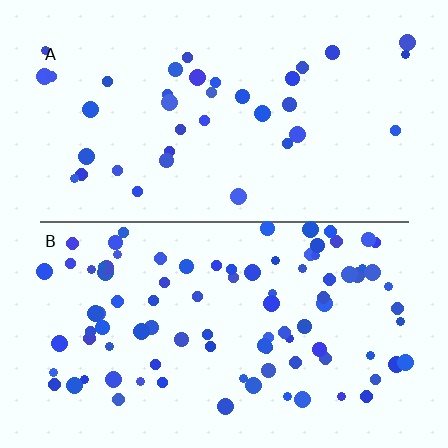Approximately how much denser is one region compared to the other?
Approximately 2.6× — region B over region A.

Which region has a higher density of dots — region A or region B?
B (the bottom).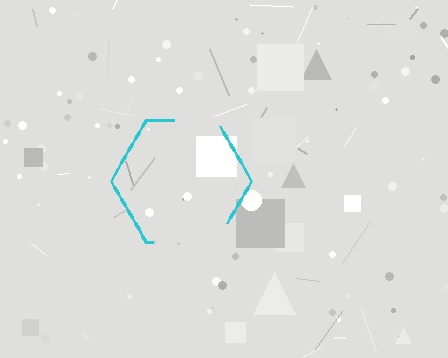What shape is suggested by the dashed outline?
The dashed outline suggests a hexagon.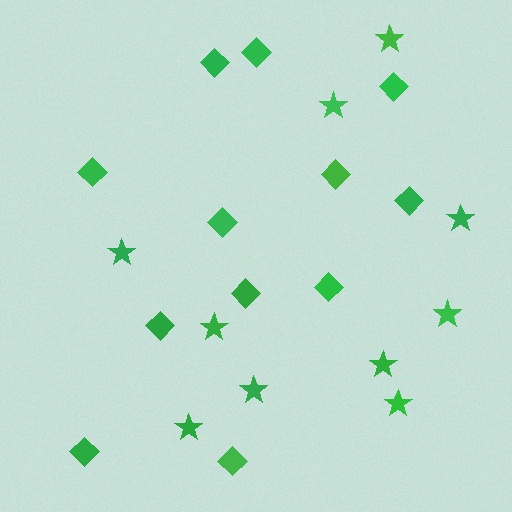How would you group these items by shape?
There are 2 groups: one group of stars (10) and one group of diamonds (12).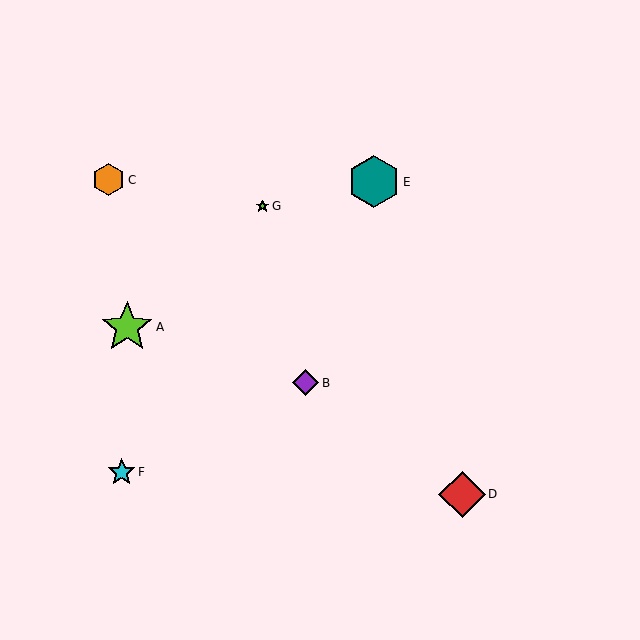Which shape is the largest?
The lime star (labeled A) is the largest.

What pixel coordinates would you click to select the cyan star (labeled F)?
Click at (122, 472) to select the cyan star F.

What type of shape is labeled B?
Shape B is a purple diamond.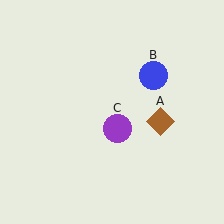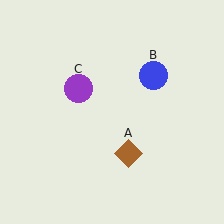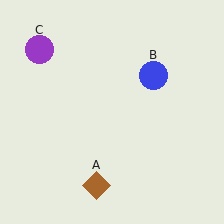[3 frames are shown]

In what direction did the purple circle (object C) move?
The purple circle (object C) moved up and to the left.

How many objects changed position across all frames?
2 objects changed position: brown diamond (object A), purple circle (object C).